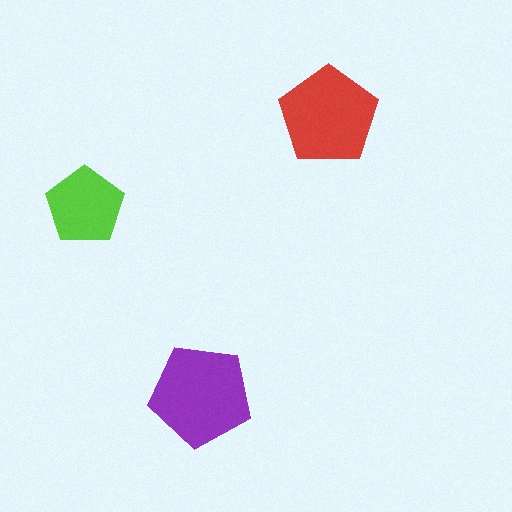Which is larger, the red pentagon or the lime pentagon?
The red one.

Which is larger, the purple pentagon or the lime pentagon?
The purple one.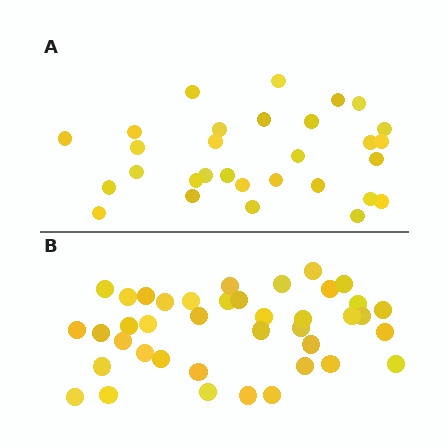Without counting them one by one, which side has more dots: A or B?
Region B (the bottom region) has more dots.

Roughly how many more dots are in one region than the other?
Region B has roughly 10 or so more dots than region A.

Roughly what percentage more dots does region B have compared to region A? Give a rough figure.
About 35% more.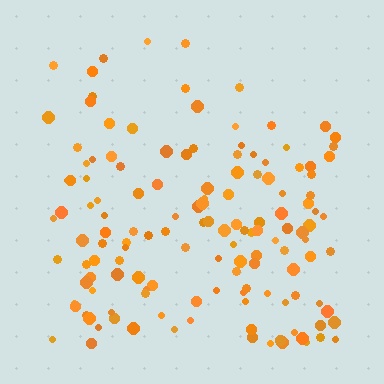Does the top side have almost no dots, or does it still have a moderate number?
Still a moderate number, just noticeably fewer than the bottom.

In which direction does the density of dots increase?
From top to bottom, with the bottom side densest.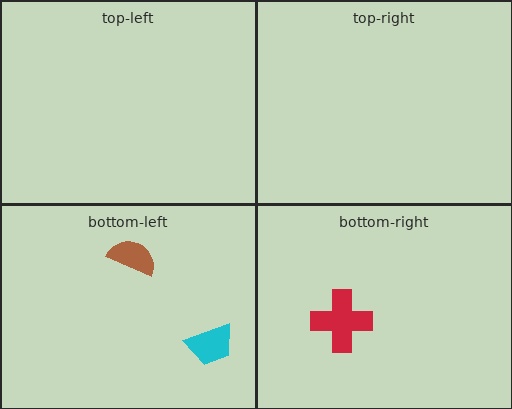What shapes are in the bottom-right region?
The red cross.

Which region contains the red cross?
The bottom-right region.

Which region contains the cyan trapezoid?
The bottom-left region.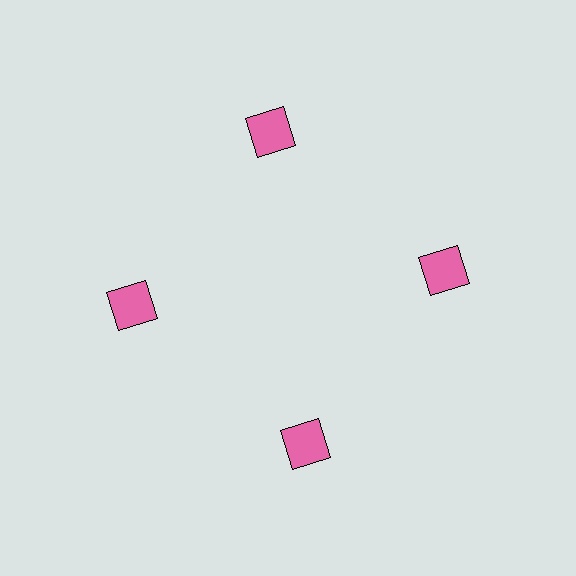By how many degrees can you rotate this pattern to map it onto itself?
The pattern maps onto itself every 90 degrees of rotation.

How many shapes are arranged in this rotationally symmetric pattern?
There are 4 shapes, arranged in 4 groups of 1.